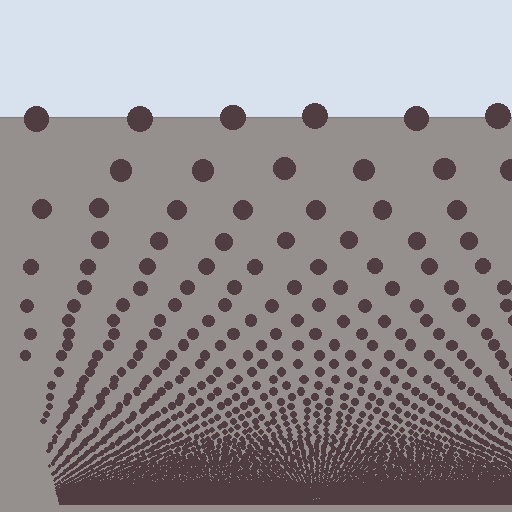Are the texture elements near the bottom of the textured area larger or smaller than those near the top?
Smaller. The gradient is inverted — elements near the bottom are smaller and denser.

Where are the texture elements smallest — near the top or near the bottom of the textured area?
Near the bottom.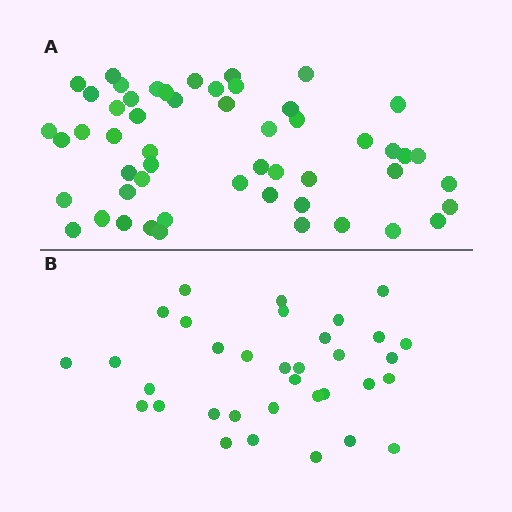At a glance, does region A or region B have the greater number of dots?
Region A (the top region) has more dots.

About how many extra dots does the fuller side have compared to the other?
Region A has approximately 20 more dots than region B.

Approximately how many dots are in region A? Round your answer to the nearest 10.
About 50 dots. (The exact count is 53, which rounds to 50.)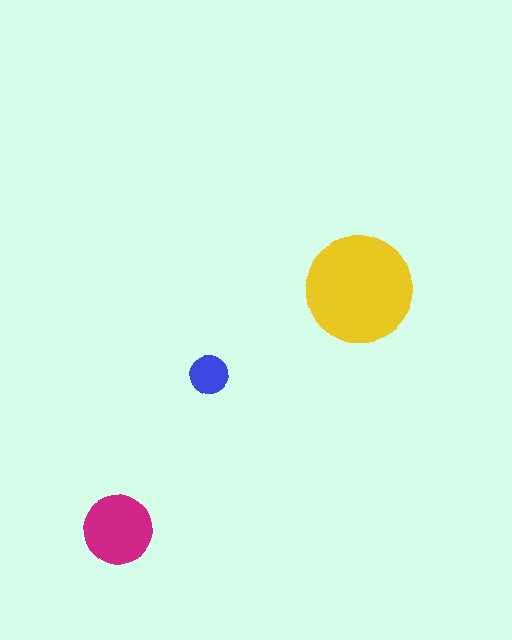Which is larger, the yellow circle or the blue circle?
The yellow one.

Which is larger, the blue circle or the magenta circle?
The magenta one.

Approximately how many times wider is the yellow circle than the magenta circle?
About 1.5 times wider.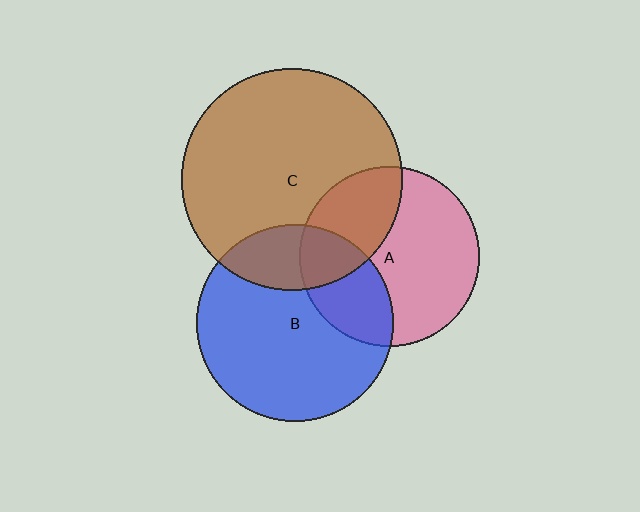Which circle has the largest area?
Circle C (brown).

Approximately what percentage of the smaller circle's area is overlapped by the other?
Approximately 25%.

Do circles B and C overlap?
Yes.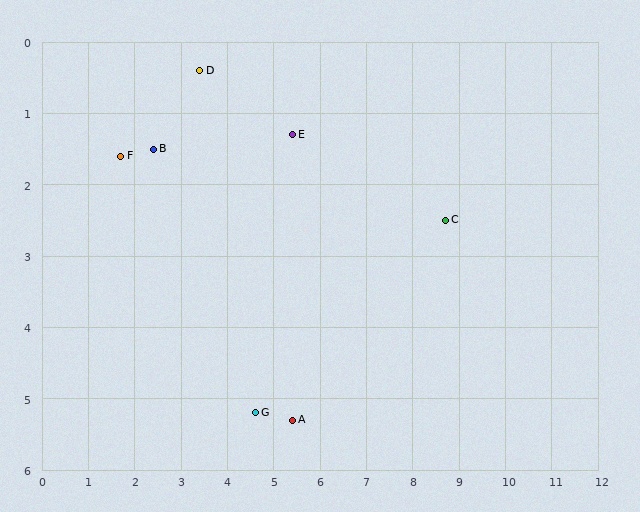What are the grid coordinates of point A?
Point A is at approximately (5.4, 5.3).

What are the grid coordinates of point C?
Point C is at approximately (8.7, 2.5).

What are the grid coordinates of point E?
Point E is at approximately (5.4, 1.3).